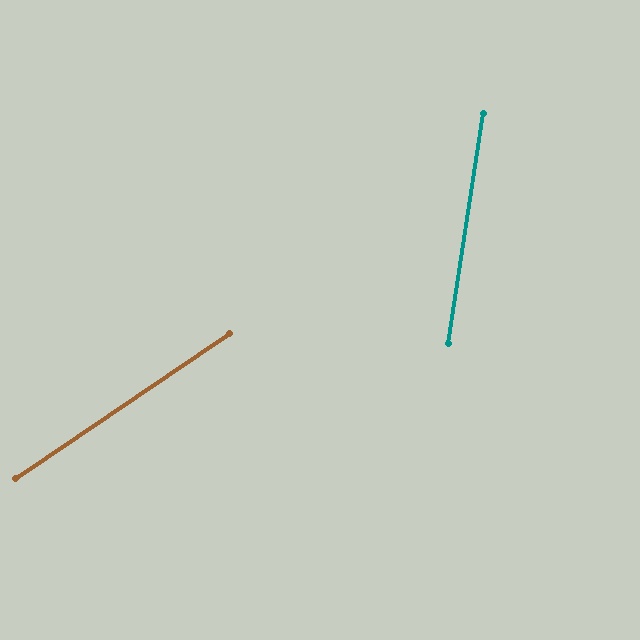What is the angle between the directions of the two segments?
Approximately 47 degrees.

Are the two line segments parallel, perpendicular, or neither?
Neither parallel nor perpendicular — they differ by about 47°.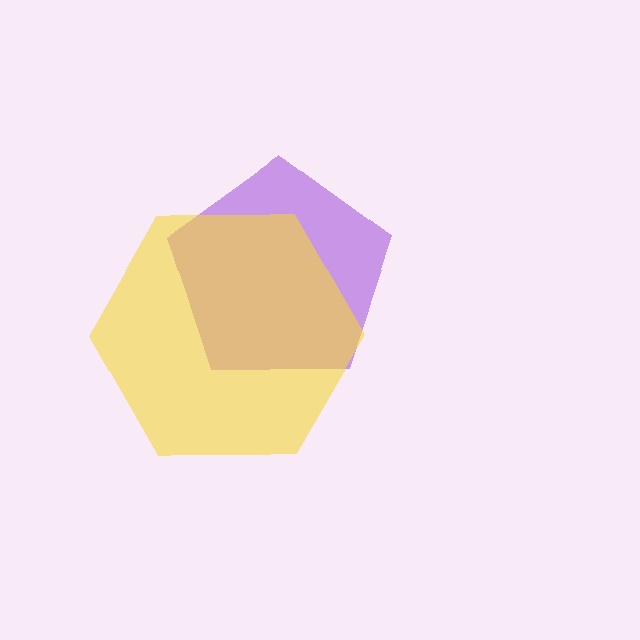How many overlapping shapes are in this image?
There are 2 overlapping shapes in the image.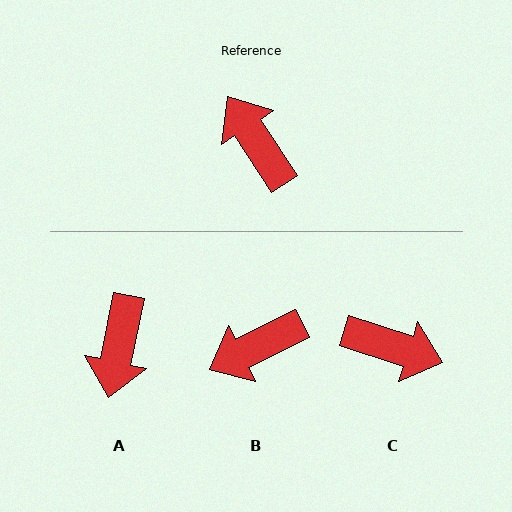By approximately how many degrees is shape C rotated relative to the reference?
Approximately 141 degrees clockwise.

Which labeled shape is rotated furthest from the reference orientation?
C, about 141 degrees away.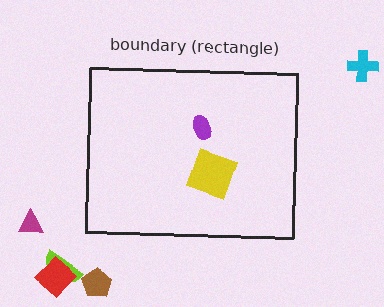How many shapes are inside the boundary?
2 inside, 5 outside.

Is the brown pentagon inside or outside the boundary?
Outside.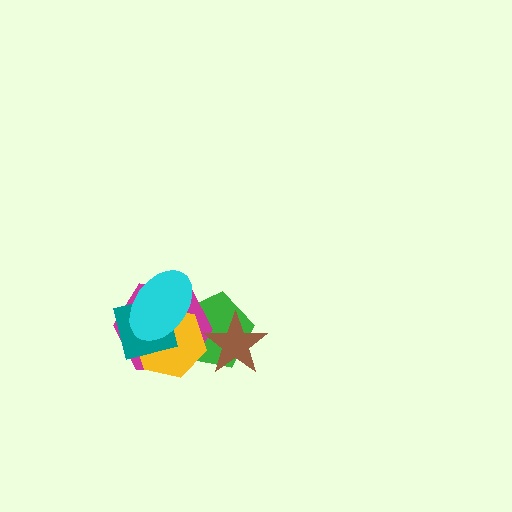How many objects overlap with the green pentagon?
5 objects overlap with the green pentagon.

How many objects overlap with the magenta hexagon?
5 objects overlap with the magenta hexagon.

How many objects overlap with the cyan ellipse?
4 objects overlap with the cyan ellipse.